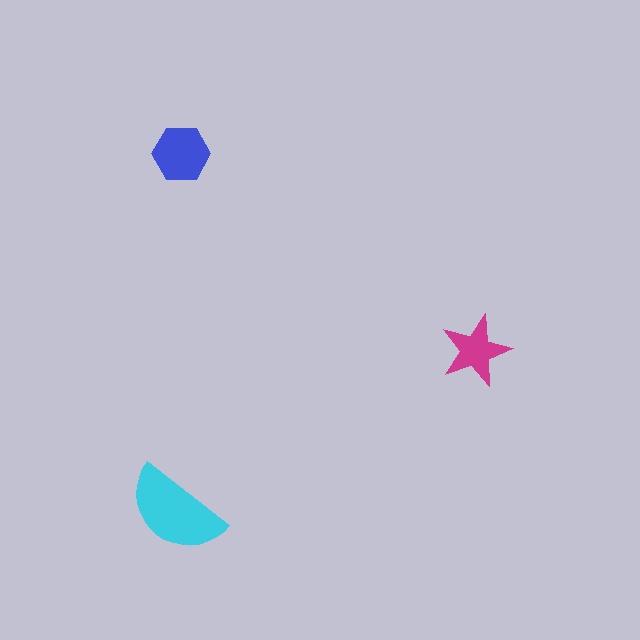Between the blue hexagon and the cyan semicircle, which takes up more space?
The cyan semicircle.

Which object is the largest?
The cyan semicircle.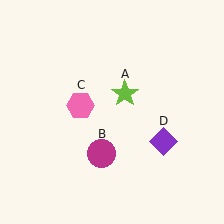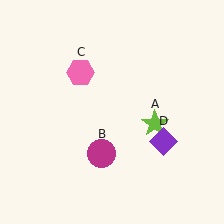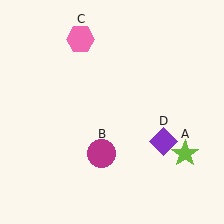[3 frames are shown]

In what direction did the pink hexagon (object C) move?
The pink hexagon (object C) moved up.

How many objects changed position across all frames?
2 objects changed position: lime star (object A), pink hexagon (object C).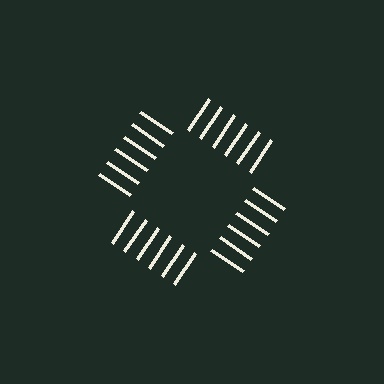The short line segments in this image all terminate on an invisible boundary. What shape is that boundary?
An illusory square — the line segments terminate on its edges but no continuous stroke is drawn.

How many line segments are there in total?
24 — 6 along each of the 4 edges.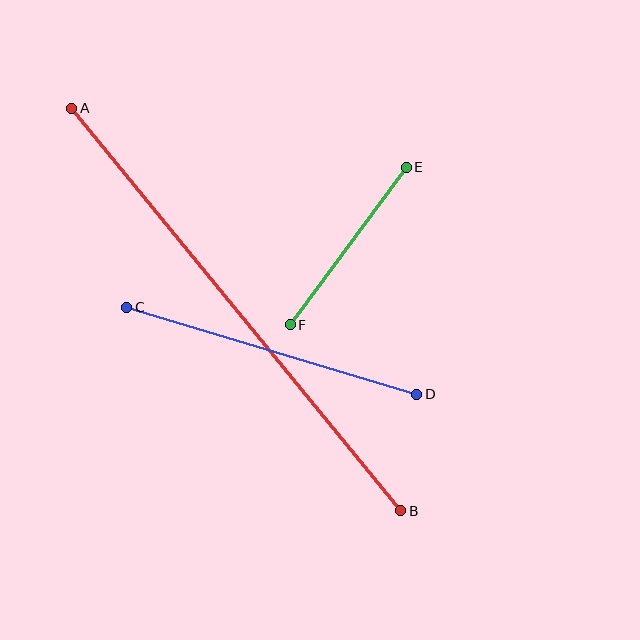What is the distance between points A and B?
The distance is approximately 520 pixels.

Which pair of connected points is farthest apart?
Points A and B are farthest apart.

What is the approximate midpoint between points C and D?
The midpoint is at approximately (272, 351) pixels.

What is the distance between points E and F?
The distance is approximately 195 pixels.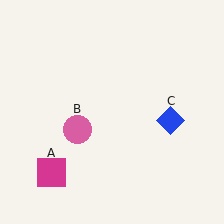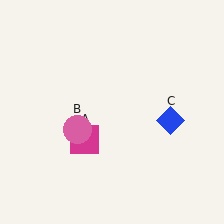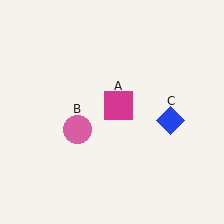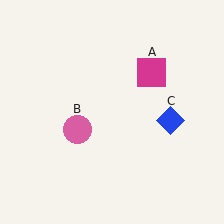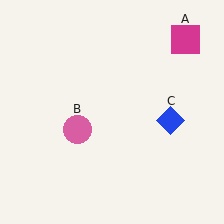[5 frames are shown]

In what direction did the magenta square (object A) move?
The magenta square (object A) moved up and to the right.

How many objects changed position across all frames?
1 object changed position: magenta square (object A).